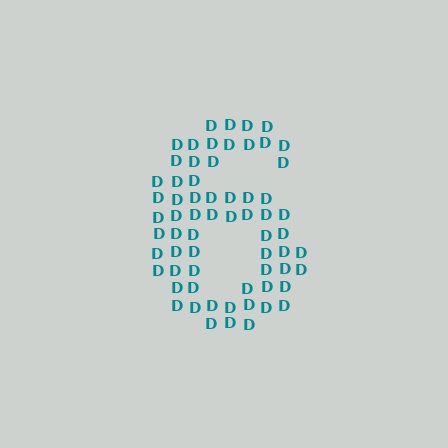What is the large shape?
The large shape is the digit 6.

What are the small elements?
The small elements are letter D's.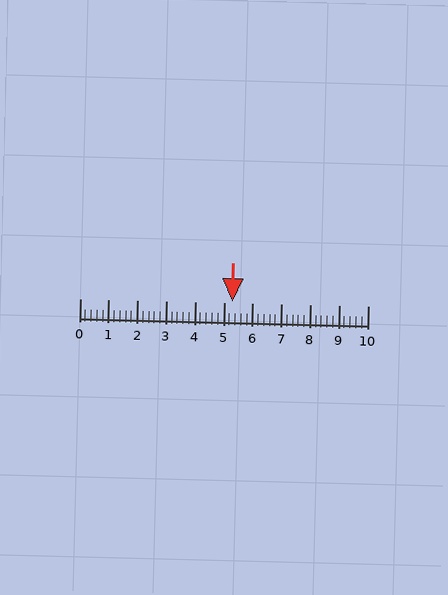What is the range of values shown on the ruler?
The ruler shows values from 0 to 10.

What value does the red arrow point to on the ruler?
The red arrow points to approximately 5.3.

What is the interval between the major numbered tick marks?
The major tick marks are spaced 1 units apart.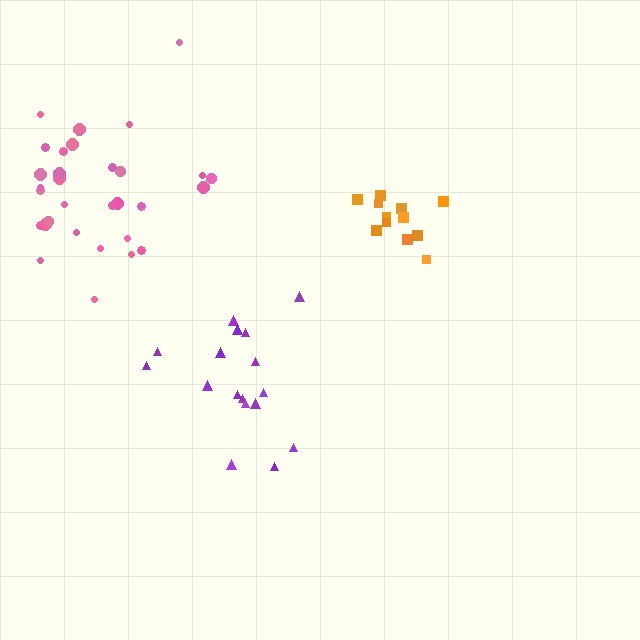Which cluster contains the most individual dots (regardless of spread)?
Pink (31).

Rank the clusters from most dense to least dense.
orange, purple, pink.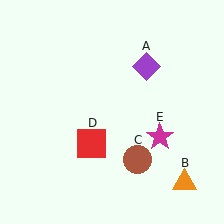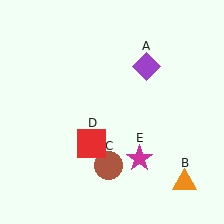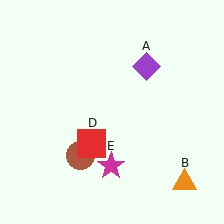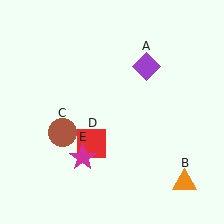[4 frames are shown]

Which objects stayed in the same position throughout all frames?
Purple diamond (object A) and orange triangle (object B) and red square (object D) remained stationary.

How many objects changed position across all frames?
2 objects changed position: brown circle (object C), magenta star (object E).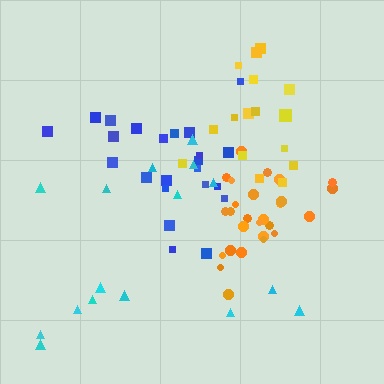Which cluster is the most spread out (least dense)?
Cyan.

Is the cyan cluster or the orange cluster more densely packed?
Orange.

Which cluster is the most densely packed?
Orange.